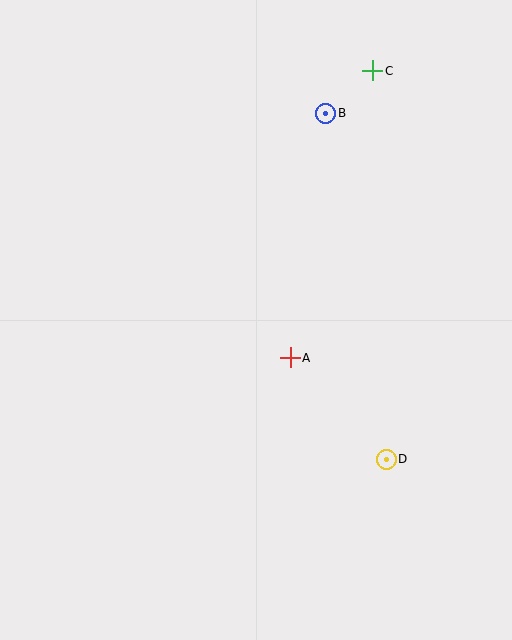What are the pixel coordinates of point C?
Point C is at (373, 71).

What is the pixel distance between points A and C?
The distance between A and C is 299 pixels.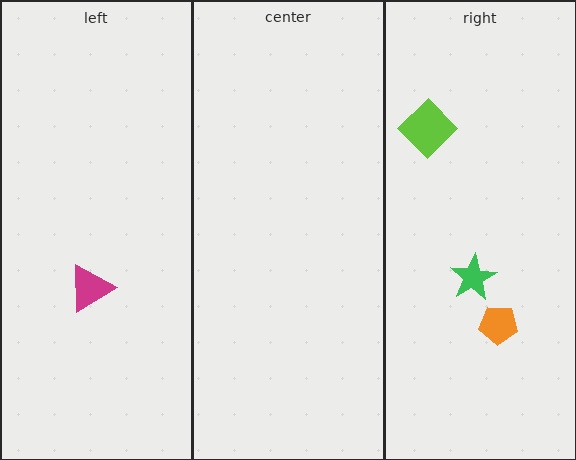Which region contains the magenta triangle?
The left region.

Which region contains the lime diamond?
The right region.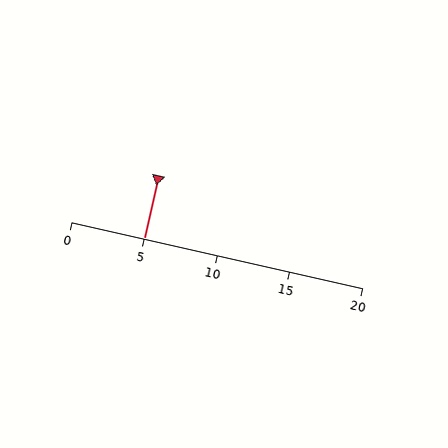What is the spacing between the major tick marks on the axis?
The major ticks are spaced 5 apart.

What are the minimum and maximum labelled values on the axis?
The axis runs from 0 to 20.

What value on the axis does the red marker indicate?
The marker indicates approximately 5.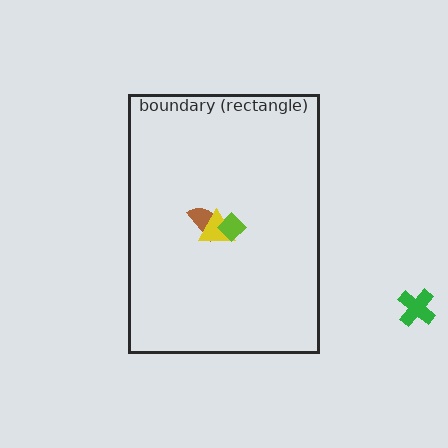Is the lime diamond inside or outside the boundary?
Inside.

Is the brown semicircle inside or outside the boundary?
Inside.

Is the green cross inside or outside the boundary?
Outside.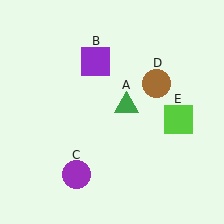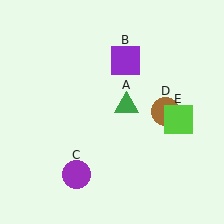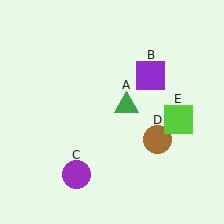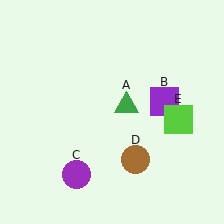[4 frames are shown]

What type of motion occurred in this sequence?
The purple square (object B), brown circle (object D) rotated clockwise around the center of the scene.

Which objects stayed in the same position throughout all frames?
Green triangle (object A) and purple circle (object C) and lime square (object E) remained stationary.